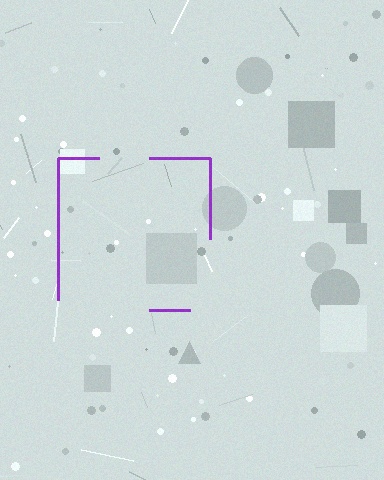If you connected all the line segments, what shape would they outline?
They would outline a square.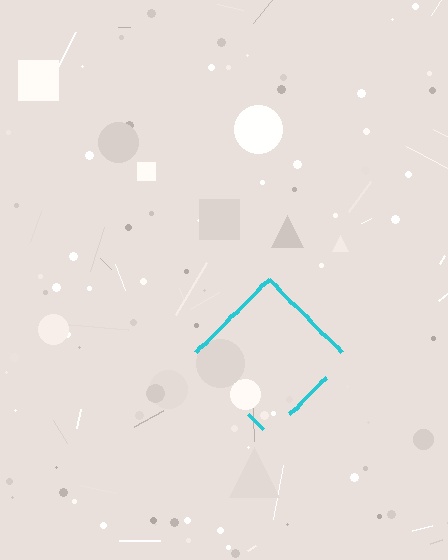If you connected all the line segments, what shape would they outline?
They would outline a diamond.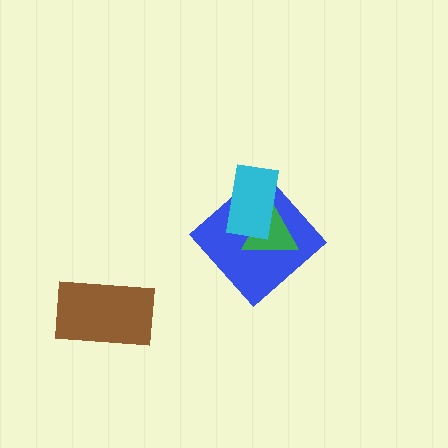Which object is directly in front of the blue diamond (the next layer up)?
The green triangle is directly in front of the blue diamond.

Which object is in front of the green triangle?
The cyan rectangle is in front of the green triangle.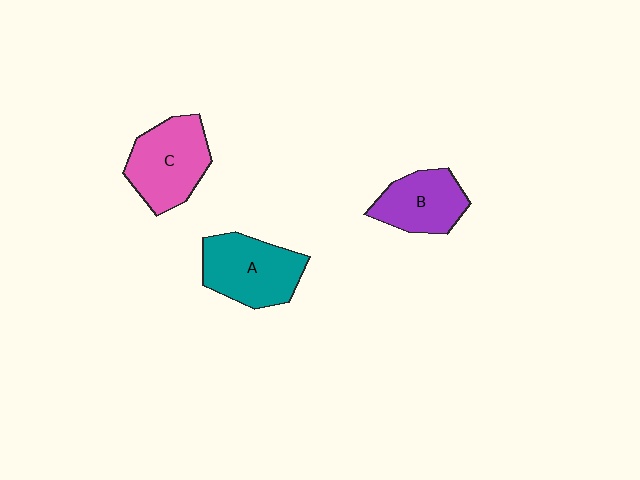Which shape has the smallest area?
Shape B (purple).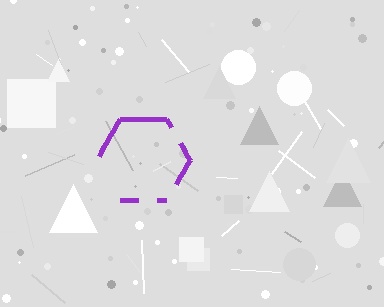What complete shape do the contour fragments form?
The contour fragments form a hexagon.